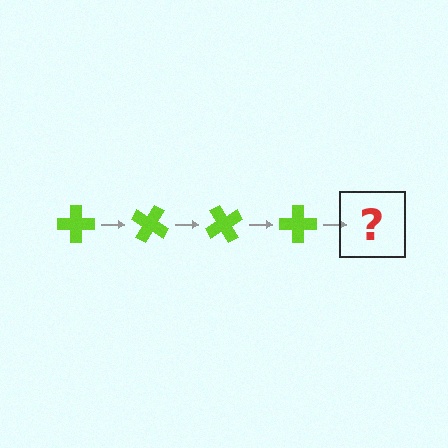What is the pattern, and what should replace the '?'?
The pattern is that the cross rotates 30 degrees each step. The '?' should be a lime cross rotated 120 degrees.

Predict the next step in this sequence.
The next step is a lime cross rotated 120 degrees.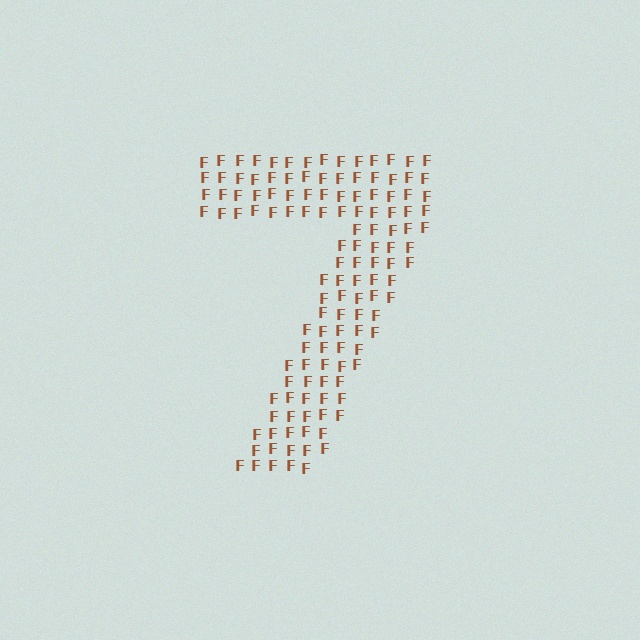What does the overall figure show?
The overall figure shows the digit 7.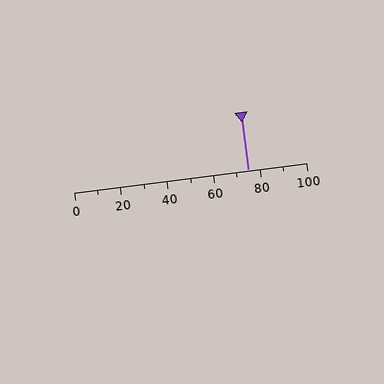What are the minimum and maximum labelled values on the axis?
The axis runs from 0 to 100.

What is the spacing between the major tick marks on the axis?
The major ticks are spaced 20 apart.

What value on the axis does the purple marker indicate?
The marker indicates approximately 75.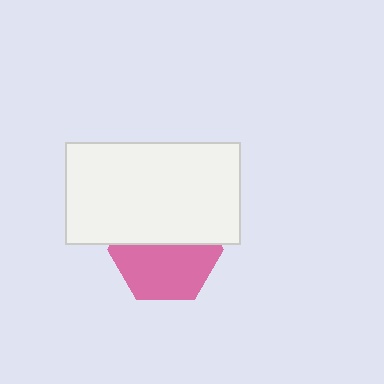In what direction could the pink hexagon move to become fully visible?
The pink hexagon could move down. That would shift it out from behind the white rectangle entirely.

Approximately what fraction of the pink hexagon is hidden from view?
Roughly 46% of the pink hexagon is hidden behind the white rectangle.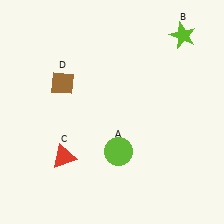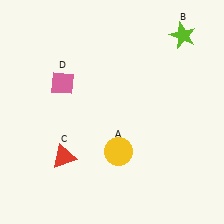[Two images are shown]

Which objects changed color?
A changed from lime to yellow. D changed from brown to pink.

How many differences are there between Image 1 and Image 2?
There are 2 differences between the two images.